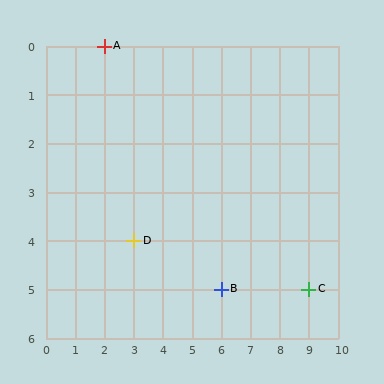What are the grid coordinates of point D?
Point D is at grid coordinates (3, 4).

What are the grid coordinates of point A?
Point A is at grid coordinates (2, 0).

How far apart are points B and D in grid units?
Points B and D are 3 columns and 1 row apart (about 3.2 grid units diagonally).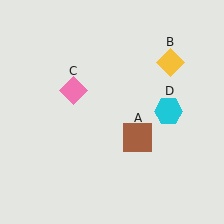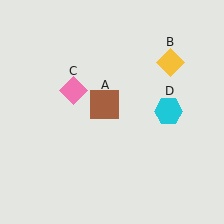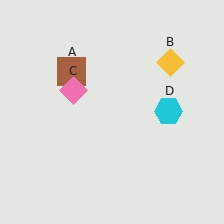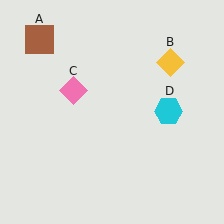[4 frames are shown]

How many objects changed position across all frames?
1 object changed position: brown square (object A).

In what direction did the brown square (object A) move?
The brown square (object A) moved up and to the left.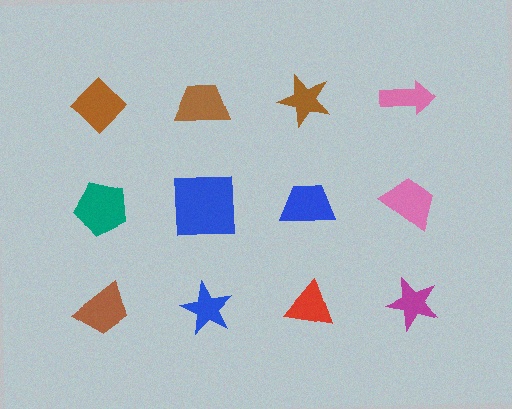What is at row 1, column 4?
A pink arrow.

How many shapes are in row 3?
4 shapes.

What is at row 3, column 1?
A brown trapezoid.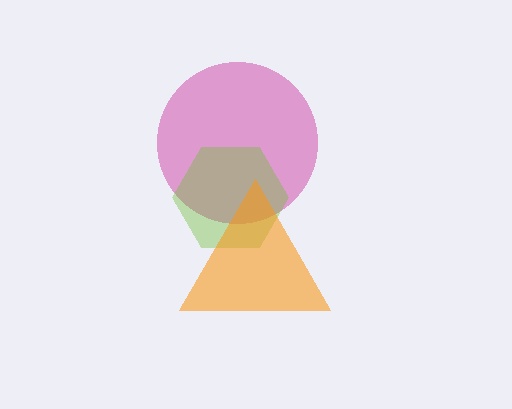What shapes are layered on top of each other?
The layered shapes are: a magenta circle, a lime hexagon, an orange triangle.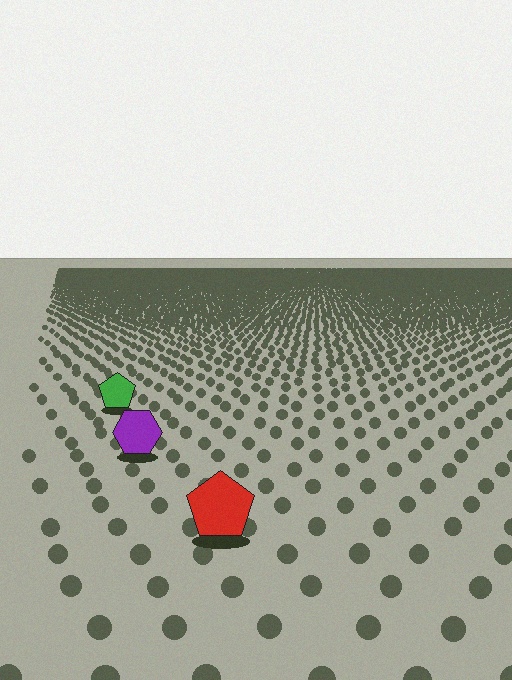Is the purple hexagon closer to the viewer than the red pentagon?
No. The red pentagon is closer — you can tell from the texture gradient: the ground texture is coarser near it.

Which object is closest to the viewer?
The red pentagon is closest. The texture marks near it are larger and more spread out.